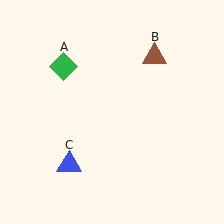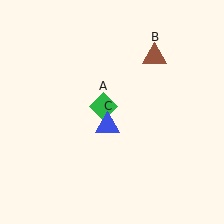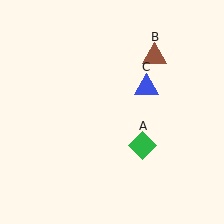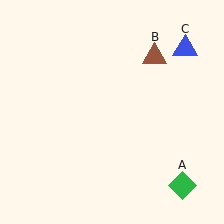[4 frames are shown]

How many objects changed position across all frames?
2 objects changed position: green diamond (object A), blue triangle (object C).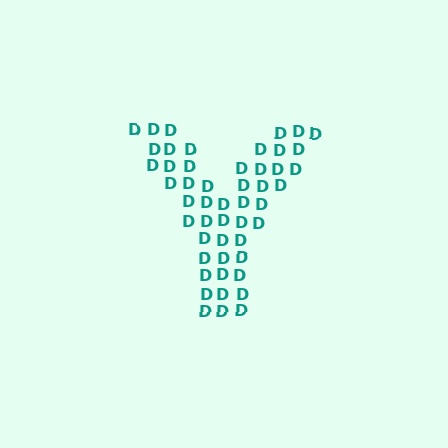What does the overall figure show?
The overall figure shows the letter Y.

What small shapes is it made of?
It is made of small letter D's.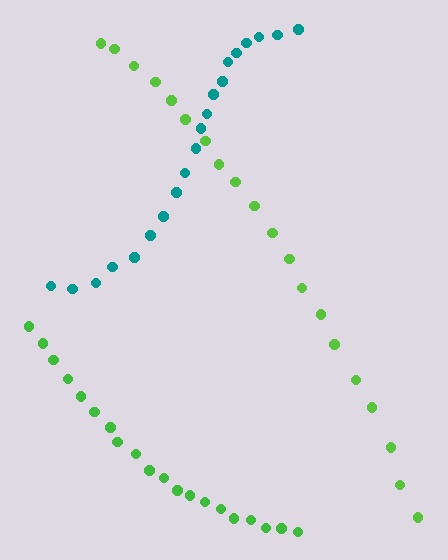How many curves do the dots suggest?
There are 3 distinct paths.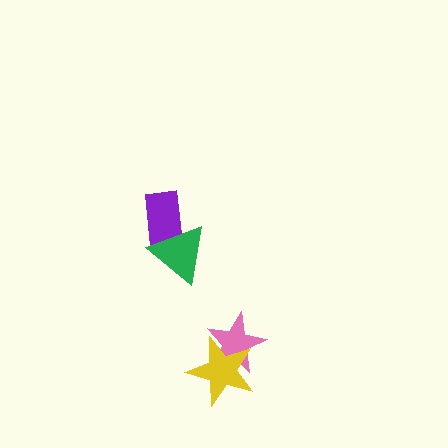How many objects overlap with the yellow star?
1 object overlaps with the yellow star.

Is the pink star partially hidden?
Yes, it is partially covered by another shape.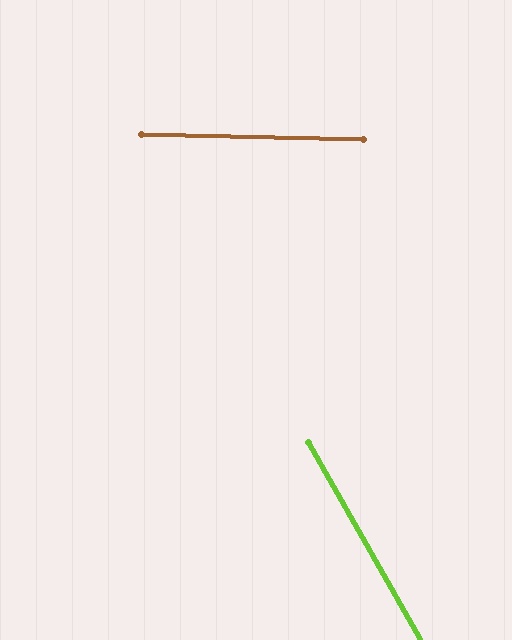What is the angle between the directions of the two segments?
Approximately 59 degrees.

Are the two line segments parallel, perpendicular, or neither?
Neither parallel nor perpendicular — they differ by about 59°.